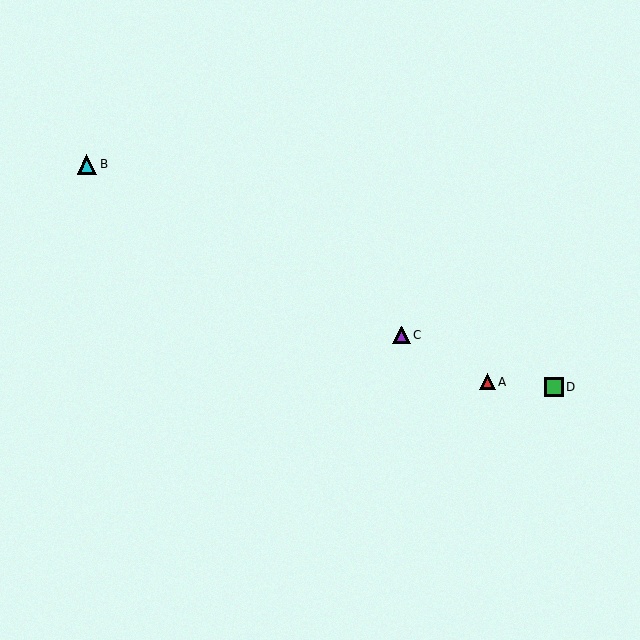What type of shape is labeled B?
Shape B is a cyan triangle.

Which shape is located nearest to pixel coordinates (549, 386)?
The green square (labeled D) at (554, 387) is nearest to that location.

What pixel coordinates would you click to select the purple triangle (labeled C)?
Click at (402, 335) to select the purple triangle C.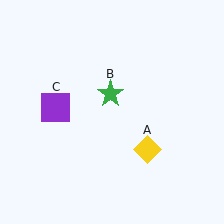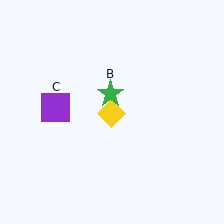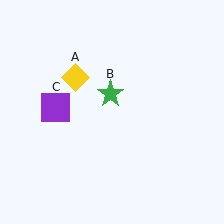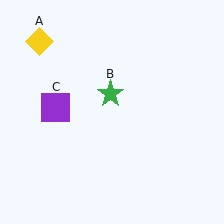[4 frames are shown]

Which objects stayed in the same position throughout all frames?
Green star (object B) and purple square (object C) remained stationary.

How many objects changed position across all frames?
1 object changed position: yellow diamond (object A).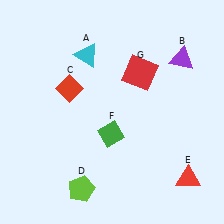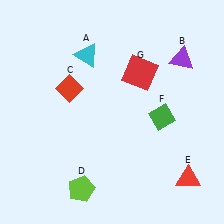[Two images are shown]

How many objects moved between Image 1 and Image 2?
1 object moved between the two images.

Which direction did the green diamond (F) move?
The green diamond (F) moved right.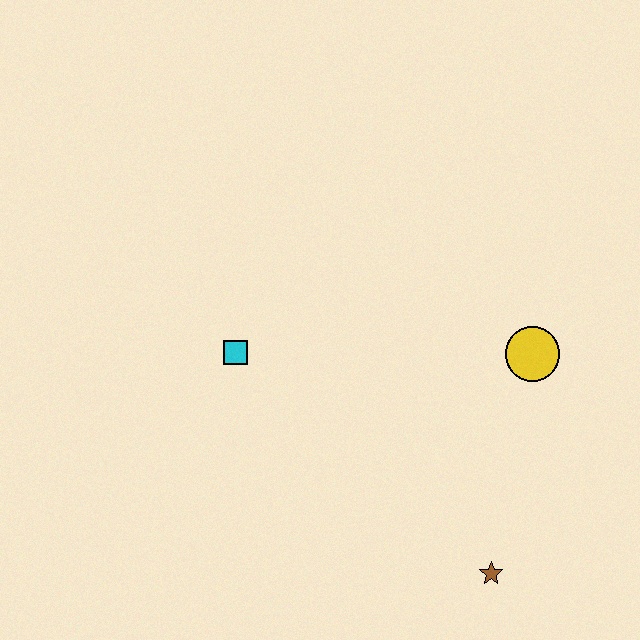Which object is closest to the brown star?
The yellow circle is closest to the brown star.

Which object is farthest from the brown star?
The cyan square is farthest from the brown star.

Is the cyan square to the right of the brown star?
No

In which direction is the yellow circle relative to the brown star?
The yellow circle is above the brown star.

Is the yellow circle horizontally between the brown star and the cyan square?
No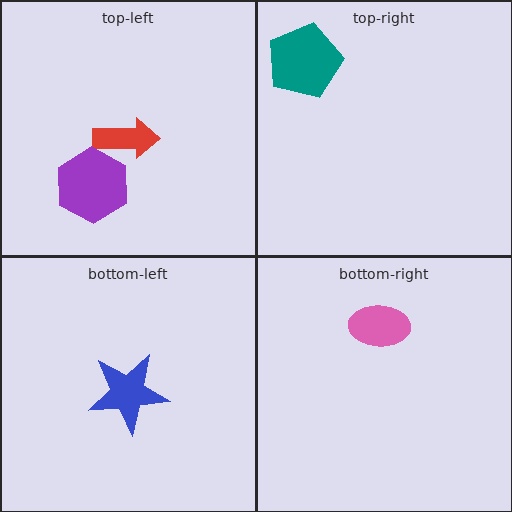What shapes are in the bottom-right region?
The pink ellipse.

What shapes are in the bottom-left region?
The blue star.